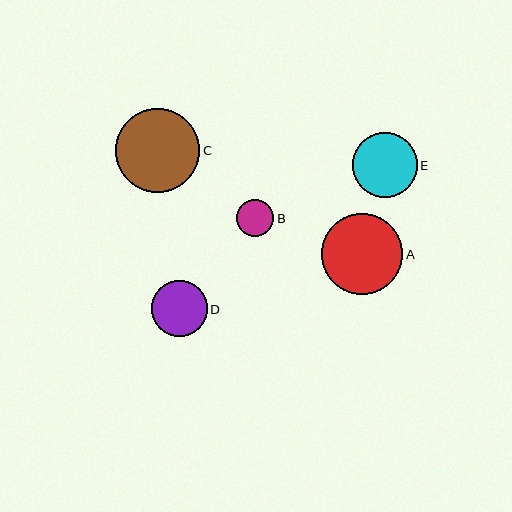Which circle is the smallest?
Circle B is the smallest with a size of approximately 37 pixels.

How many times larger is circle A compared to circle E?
Circle A is approximately 1.3 times the size of circle E.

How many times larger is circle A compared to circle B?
Circle A is approximately 2.2 times the size of circle B.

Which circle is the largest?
Circle C is the largest with a size of approximately 84 pixels.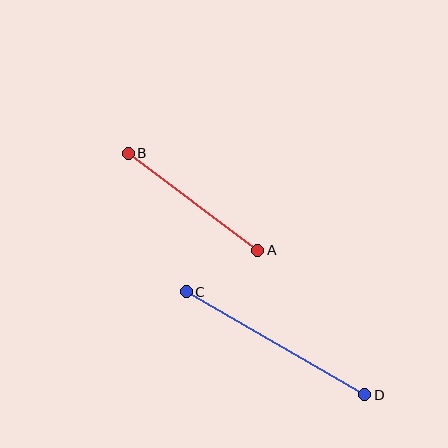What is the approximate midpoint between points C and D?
The midpoint is at approximately (275, 343) pixels.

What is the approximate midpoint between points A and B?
The midpoint is at approximately (193, 202) pixels.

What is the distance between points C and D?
The distance is approximately 206 pixels.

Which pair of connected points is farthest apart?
Points C and D are farthest apart.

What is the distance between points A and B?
The distance is approximately 162 pixels.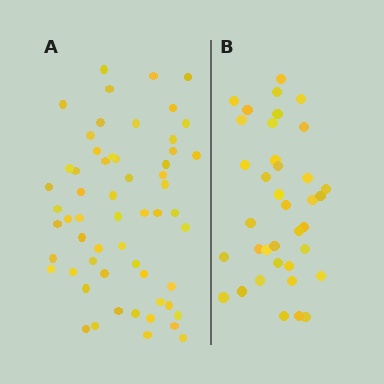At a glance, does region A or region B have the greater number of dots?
Region A (the left region) has more dots.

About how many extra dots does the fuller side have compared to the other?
Region A has approximately 20 more dots than region B.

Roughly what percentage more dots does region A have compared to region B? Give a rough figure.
About 55% more.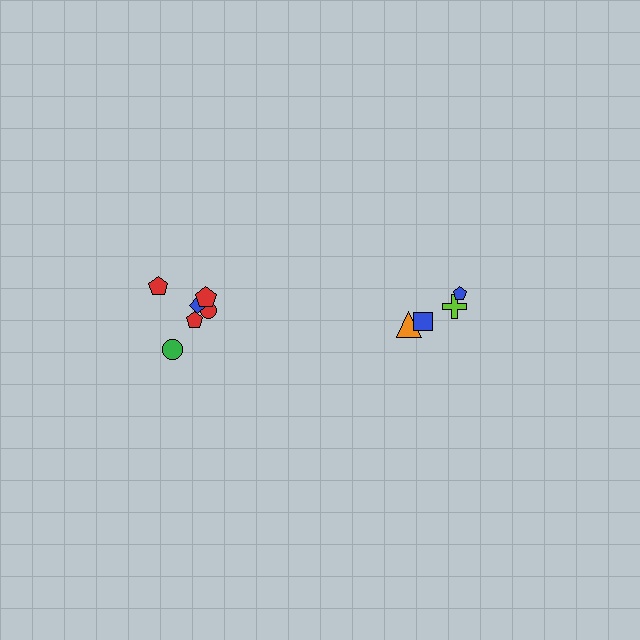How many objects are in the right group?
There are 4 objects.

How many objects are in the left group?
There are 6 objects.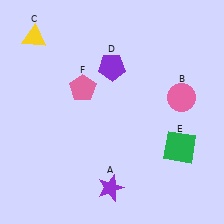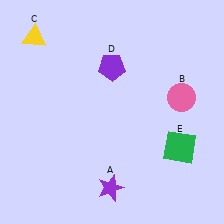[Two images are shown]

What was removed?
The pink pentagon (F) was removed in Image 2.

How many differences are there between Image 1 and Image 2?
There is 1 difference between the two images.